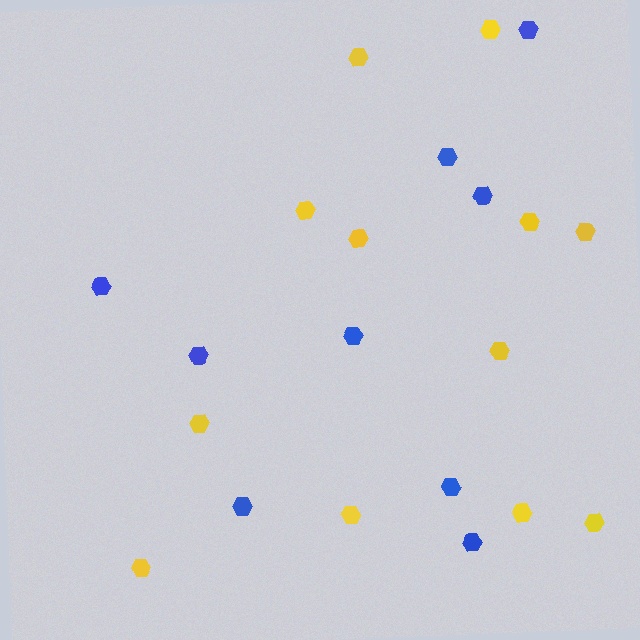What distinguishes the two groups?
There are 2 groups: one group of blue hexagons (9) and one group of yellow hexagons (12).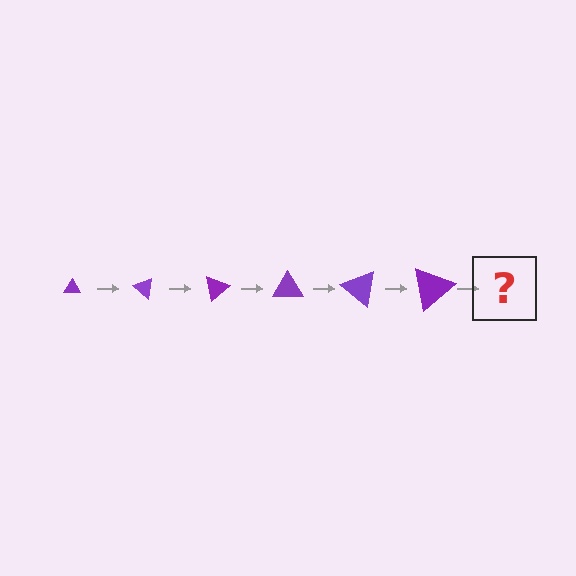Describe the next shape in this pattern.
It should be a triangle, larger than the previous one and rotated 240 degrees from the start.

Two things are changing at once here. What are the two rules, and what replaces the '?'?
The two rules are that the triangle grows larger each step and it rotates 40 degrees each step. The '?' should be a triangle, larger than the previous one and rotated 240 degrees from the start.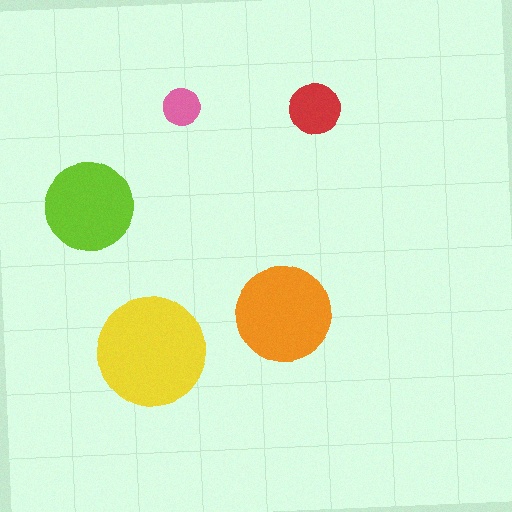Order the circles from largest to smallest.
the yellow one, the orange one, the lime one, the red one, the pink one.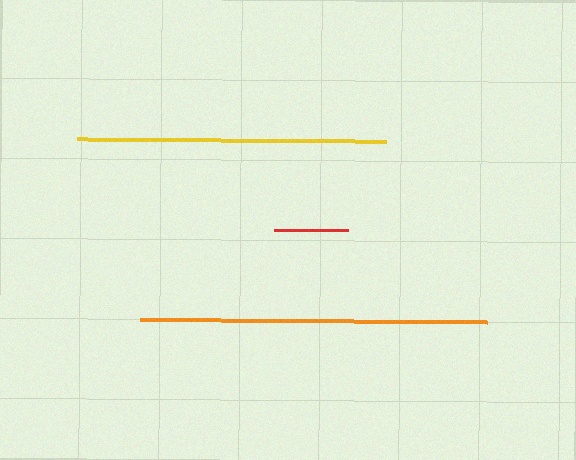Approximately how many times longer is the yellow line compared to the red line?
The yellow line is approximately 4.2 times the length of the red line.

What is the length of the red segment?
The red segment is approximately 74 pixels long.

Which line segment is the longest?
The orange line is the longest at approximately 347 pixels.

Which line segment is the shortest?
The red line is the shortest at approximately 74 pixels.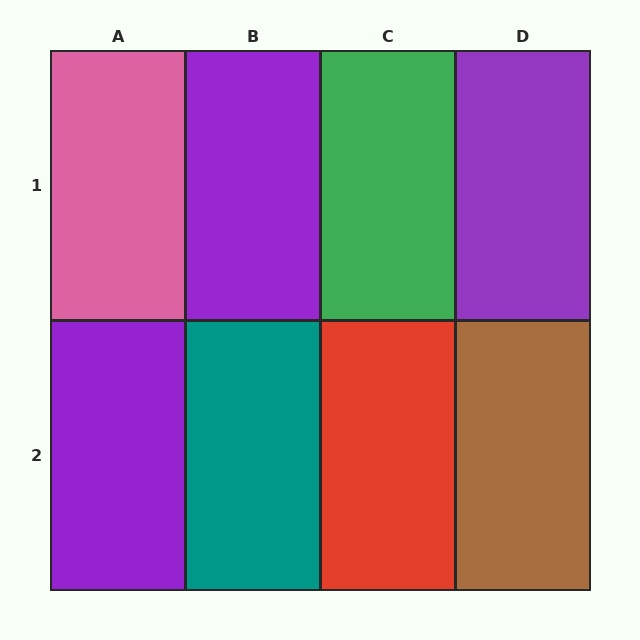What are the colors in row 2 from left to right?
Purple, teal, red, brown.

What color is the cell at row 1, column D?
Purple.